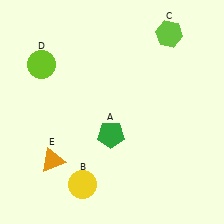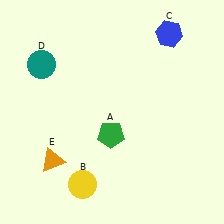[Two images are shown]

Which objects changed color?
C changed from lime to blue. D changed from lime to teal.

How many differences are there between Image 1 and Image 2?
There are 2 differences between the two images.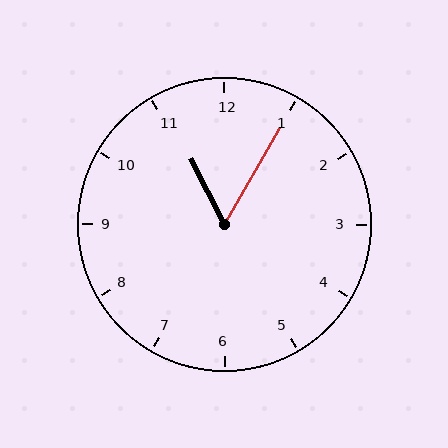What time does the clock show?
11:05.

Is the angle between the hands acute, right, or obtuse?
It is acute.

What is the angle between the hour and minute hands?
Approximately 58 degrees.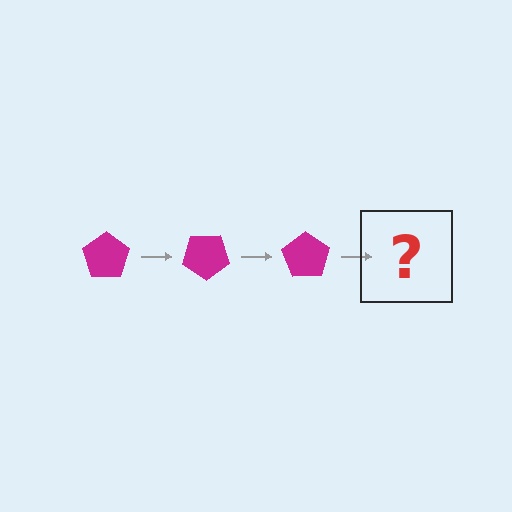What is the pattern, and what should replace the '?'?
The pattern is that the pentagon rotates 35 degrees each step. The '?' should be a magenta pentagon rotated 105 degrees.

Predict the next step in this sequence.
The next step is a magenta pentagon rotated 105 degrees.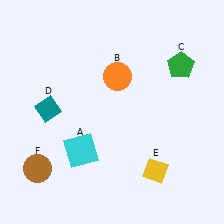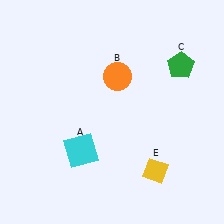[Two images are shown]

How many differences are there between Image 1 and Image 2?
There are 2 differences between the two images.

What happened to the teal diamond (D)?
The teal diamond (D) was removed in Image 2. It was in the top-left area of Image 1.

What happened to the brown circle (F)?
The brown circle (F) was removed in Image 2. It was in the bottom-left area of Image 1.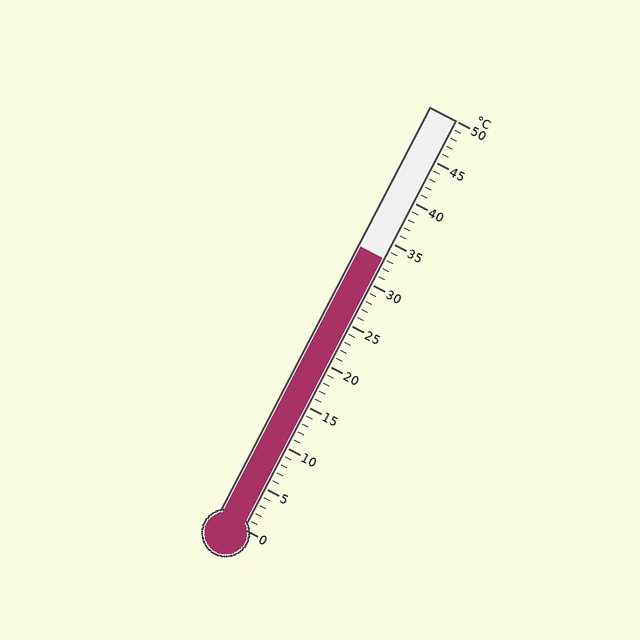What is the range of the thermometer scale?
The thermometer scale ranges from 0°C to 50°C.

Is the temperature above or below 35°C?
The temperature is below 35°C.